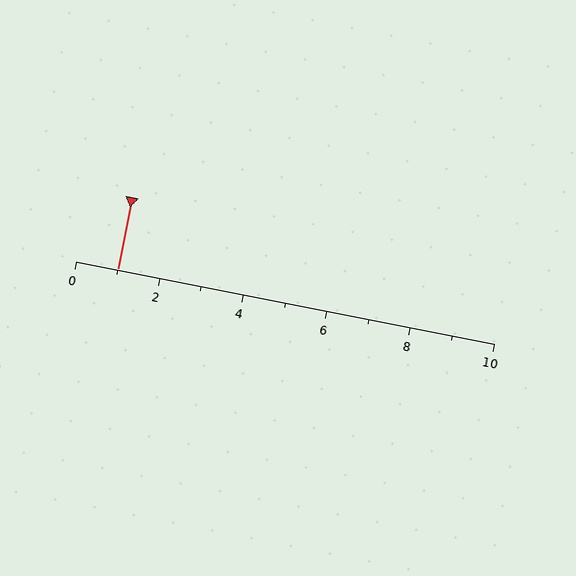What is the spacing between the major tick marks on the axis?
The major ticks are spaced 2 apart.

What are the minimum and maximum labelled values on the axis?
The axis runs from 0 to 10.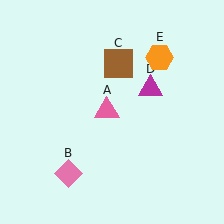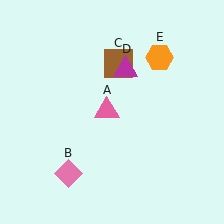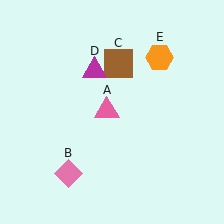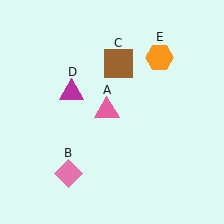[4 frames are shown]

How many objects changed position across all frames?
1 object changed position: magenta triangle (object D).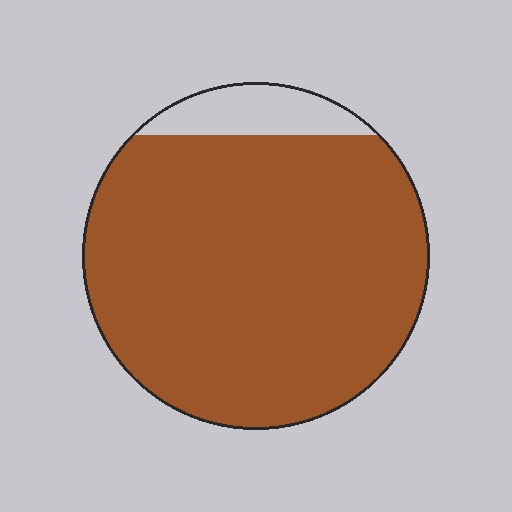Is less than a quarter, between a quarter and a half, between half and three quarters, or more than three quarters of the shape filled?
More than three quarters.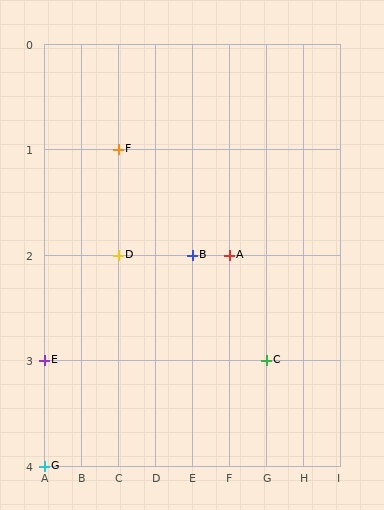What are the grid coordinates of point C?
Point C is at grid coordinates (G, 3).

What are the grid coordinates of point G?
Point G is at grid coordinates (A, 4).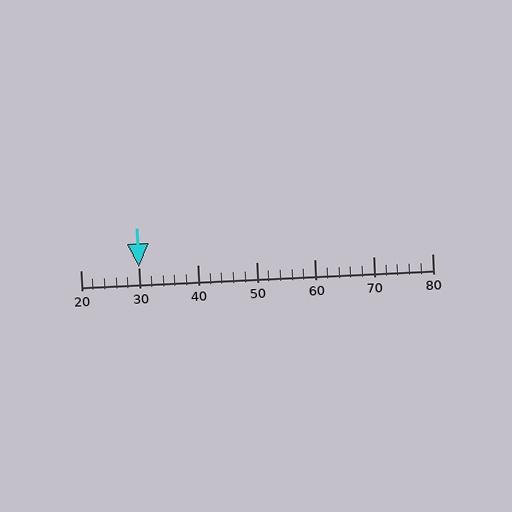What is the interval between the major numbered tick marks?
The major tick marks are spaced 10 units apart.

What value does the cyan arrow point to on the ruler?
The cyan arrow points to approximately 30.